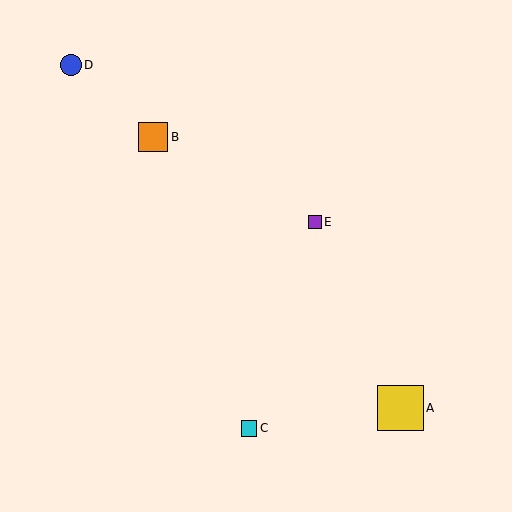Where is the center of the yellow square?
The center of the yellow square is at (400, 408).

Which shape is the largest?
The yellow square (labeled A) is the largest.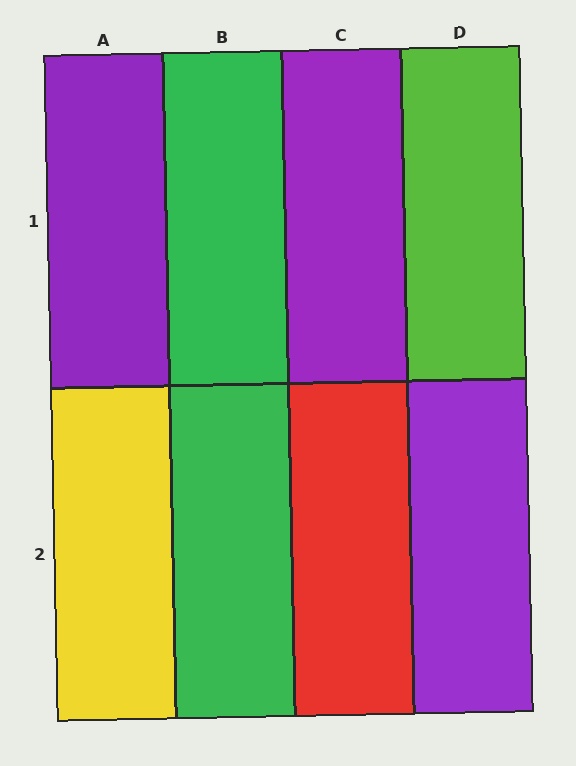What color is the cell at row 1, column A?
Purple.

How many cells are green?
2 cells are green.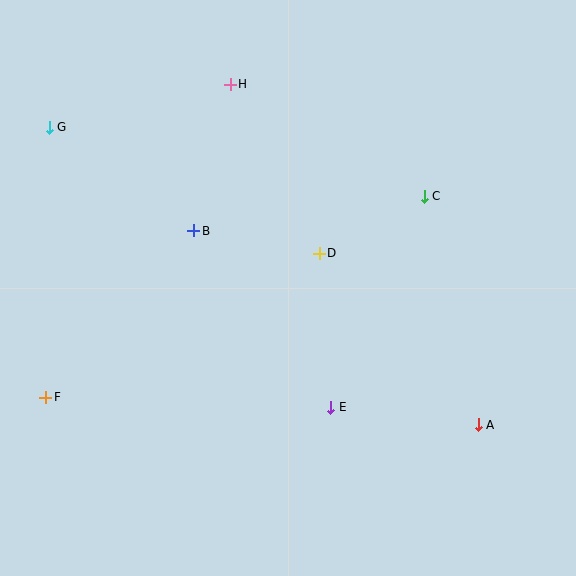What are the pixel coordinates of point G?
Point G is at (49, 127).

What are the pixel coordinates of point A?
Point A is at (478, 425).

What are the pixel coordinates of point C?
Point C is at (424, 196).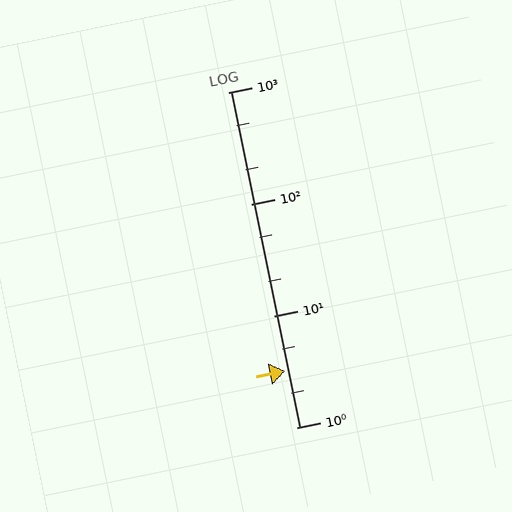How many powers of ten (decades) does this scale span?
The scale spans 3 decades, from 1 to 1000.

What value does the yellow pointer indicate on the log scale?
The pointer indicates approximately 3.2.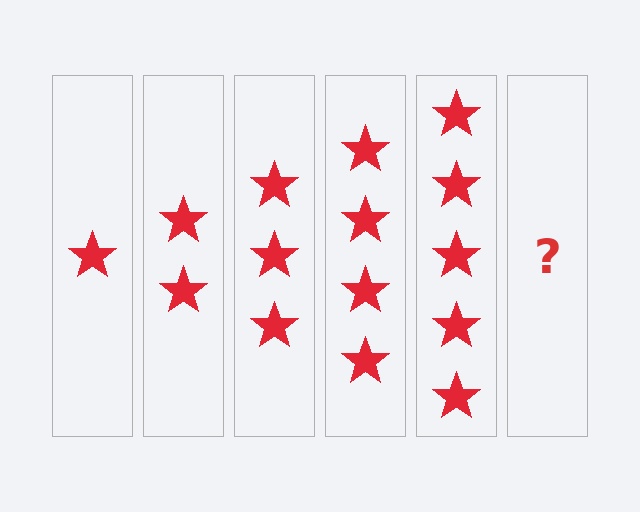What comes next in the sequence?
The next element should be 6 stars.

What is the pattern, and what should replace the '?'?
The pattern is that each step adds one more star. The '?' should be 6 stars.